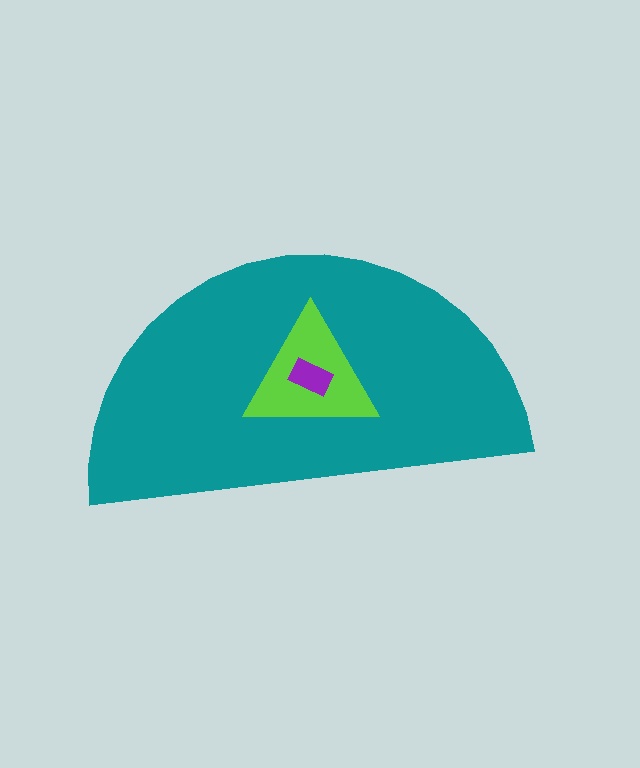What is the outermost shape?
The teal semicircle.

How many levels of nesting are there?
3.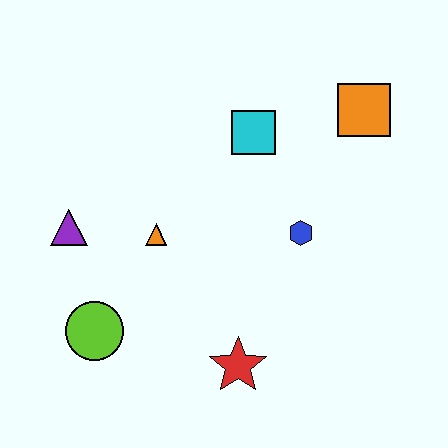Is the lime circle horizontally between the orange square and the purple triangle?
Yes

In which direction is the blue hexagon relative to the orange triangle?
The blue hexagon is to the right of the orange triangle.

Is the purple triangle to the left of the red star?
Yes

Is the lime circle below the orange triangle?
Yes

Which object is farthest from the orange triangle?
The orange square is farthest from the orange triangle.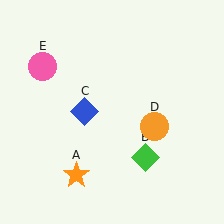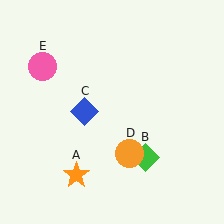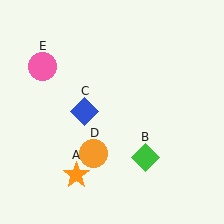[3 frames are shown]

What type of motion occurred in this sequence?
The orange circle (object D) rotated clockwise around the center of the scene.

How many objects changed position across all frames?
1 object changed position: orange circle (object D).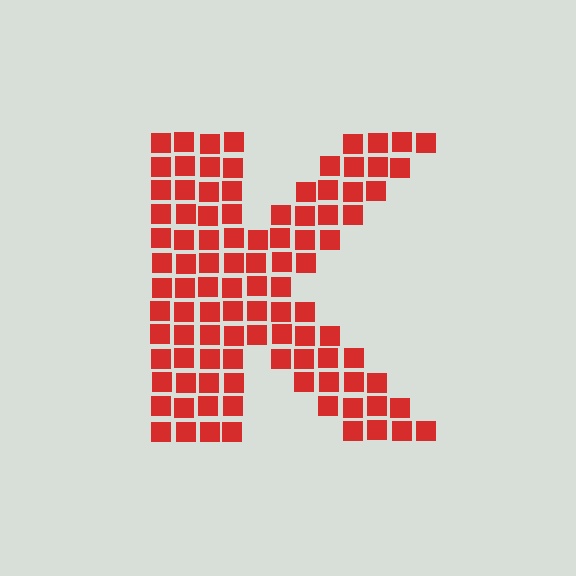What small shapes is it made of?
It is made of small squares.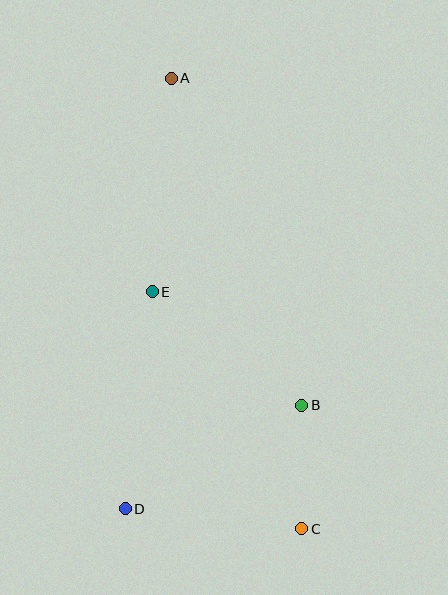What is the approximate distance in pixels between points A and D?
The distance between A and D is approximately 433 pixels.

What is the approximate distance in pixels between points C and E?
The distance between C and E is approximately 280 pixels.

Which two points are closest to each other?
Points B and C are closest to each other.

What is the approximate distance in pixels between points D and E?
The distance between D and E is approximately 219 pixels.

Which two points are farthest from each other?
Points A and C are farthest from each other.